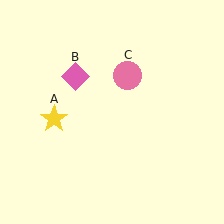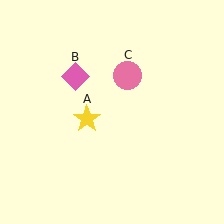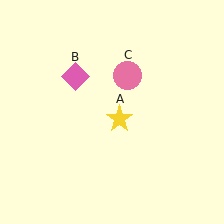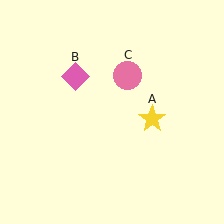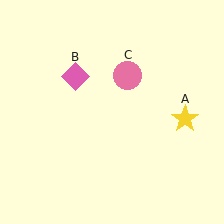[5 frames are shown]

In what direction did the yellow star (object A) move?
The yellow star (object A) moved right.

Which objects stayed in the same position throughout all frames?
Pink diamond (object B) and pink circle (object C) remained stationary.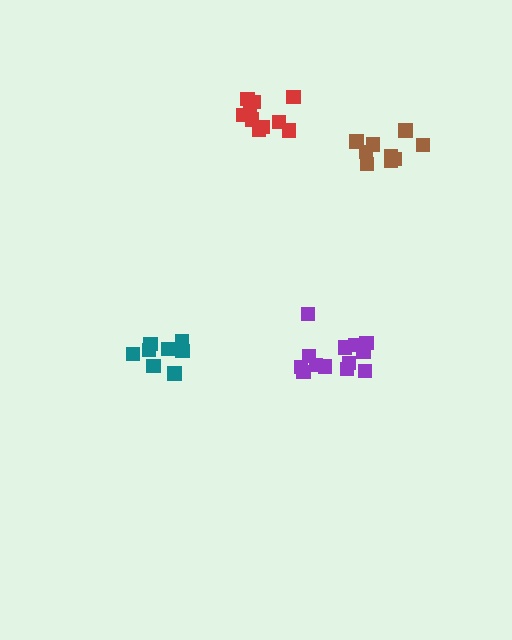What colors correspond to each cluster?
The clusters are colored: red, purple, brown, teal.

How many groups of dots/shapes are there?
There are 4 groups.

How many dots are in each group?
Group 1: 10 dots, Group 2: 13 dots, Group 3: 9 dots, Group 4: 8 dots (40 total).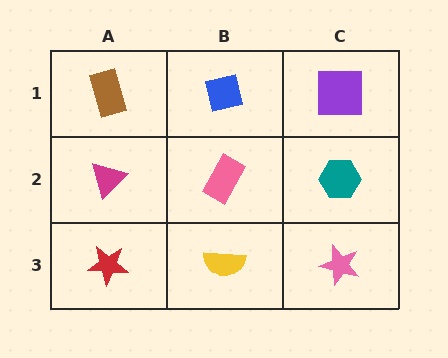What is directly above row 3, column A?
A magenta triangle.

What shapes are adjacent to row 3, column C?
A teal hexagon (row 2, column C), a yellow semicircle (row 3, column B).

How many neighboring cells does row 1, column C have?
2.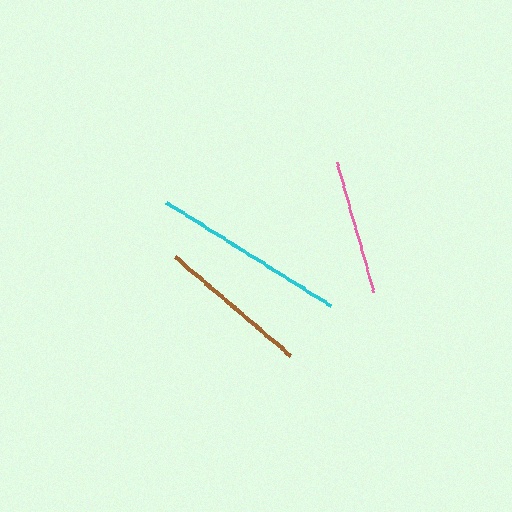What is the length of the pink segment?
The pink segment is approximately 135 pixels long.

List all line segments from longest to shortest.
From longest to shortest: cyan, brown, pink.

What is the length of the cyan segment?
The cyan segment is approximately 194 pixels long.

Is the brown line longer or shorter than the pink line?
The brown line is longer than the pink line.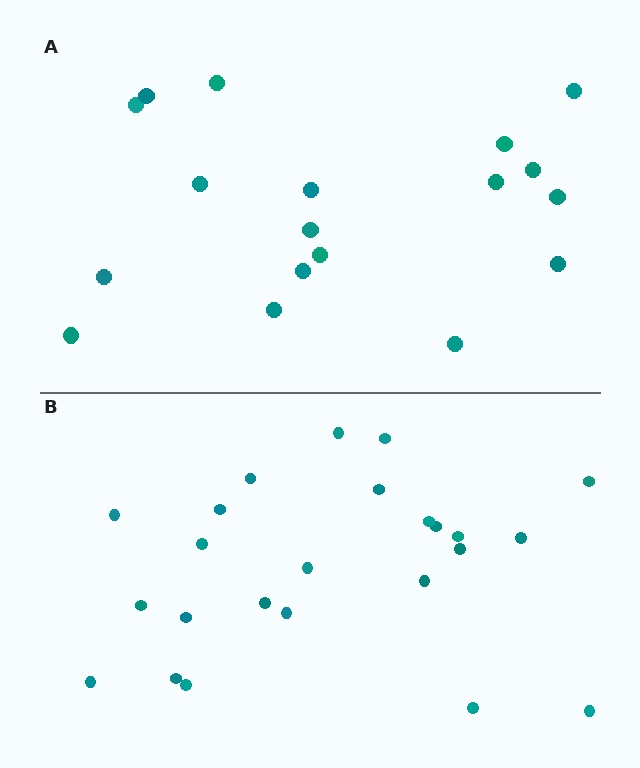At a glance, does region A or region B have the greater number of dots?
Region B (the bottom region) has more dots.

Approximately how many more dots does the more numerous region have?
Region B has about 6 more dots than region A.